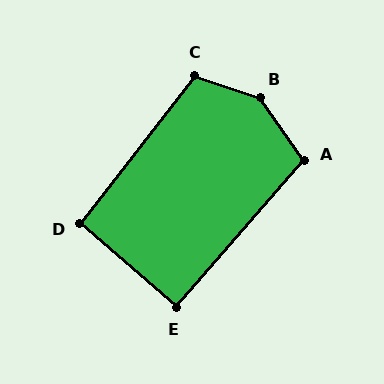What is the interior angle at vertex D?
Approximately 93 degrees (approximately right).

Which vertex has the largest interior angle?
B, at approximately 143 degrees.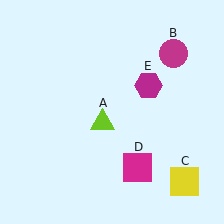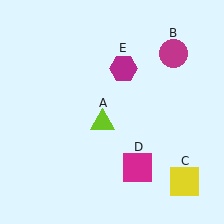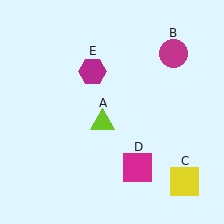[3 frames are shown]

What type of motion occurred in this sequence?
The magenta hexagon (object E) rotated counterclockwise around the center of the scene.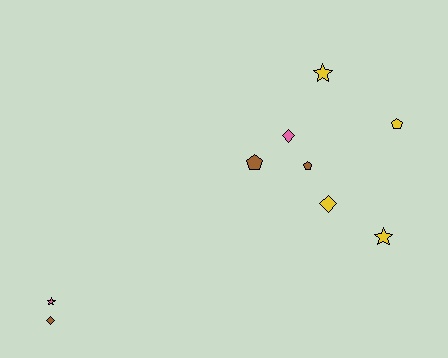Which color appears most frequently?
Yellow, with 4 objects.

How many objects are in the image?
There are 9 objects.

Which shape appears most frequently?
Diamond, with 3 objects.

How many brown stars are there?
There are no brown stars.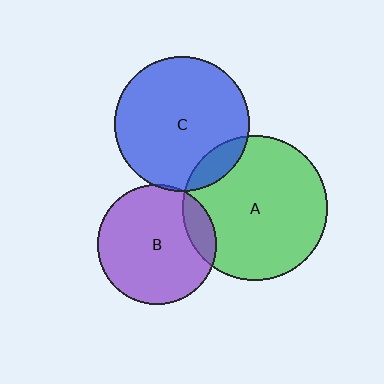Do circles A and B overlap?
Yes.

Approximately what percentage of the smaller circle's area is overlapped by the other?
Approximately 15%.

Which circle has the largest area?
Circle A (green).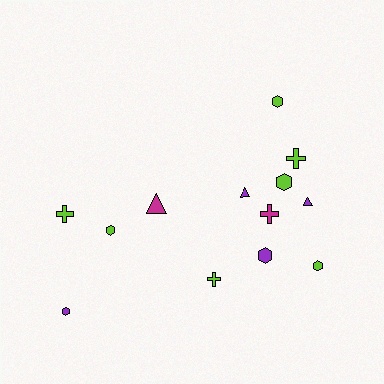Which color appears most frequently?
Lime, with 7 objects.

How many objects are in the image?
There are 13 objects.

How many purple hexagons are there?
There are 2 purple hexagons.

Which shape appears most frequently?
Hexagon, with 6 objects.